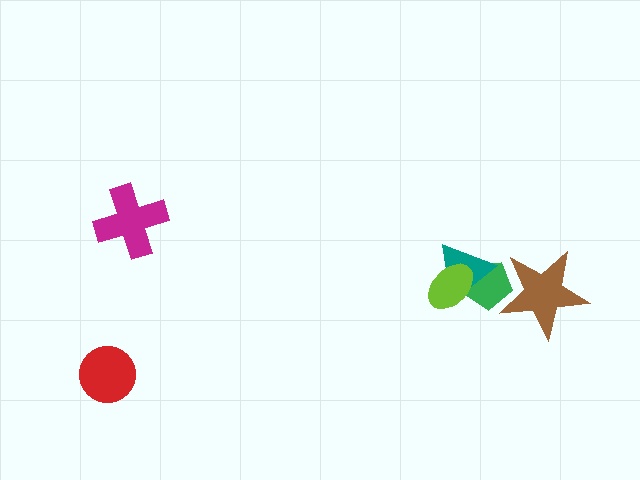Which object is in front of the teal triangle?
The lime ellipse is in front of the teal triangle.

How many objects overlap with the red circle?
0 objects overlap with the red circle.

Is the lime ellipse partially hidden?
No, no other shape covers it.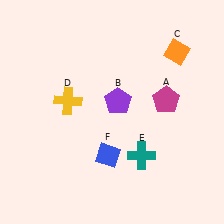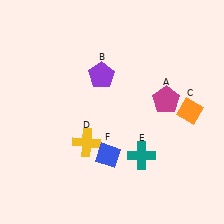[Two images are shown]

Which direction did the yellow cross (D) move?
The yellow cross (D) moved down.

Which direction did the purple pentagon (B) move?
The purple pentagon (B) moved up.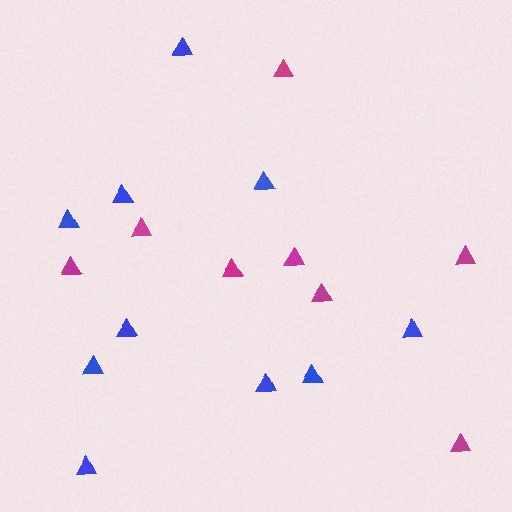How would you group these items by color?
There are 2 groups: one group of blue triangles (10) and one group of magenta triangles (8).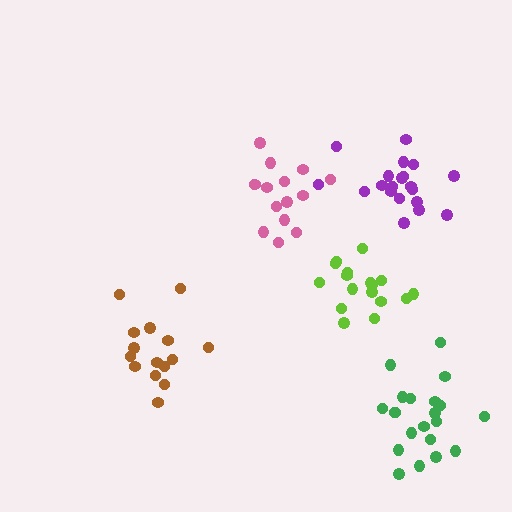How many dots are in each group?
Group 1: 21 dots, Group 2: 15 dots, Group 3: 15 dots, Group 4: 17 dots, Group 5: 20 dots (88 total).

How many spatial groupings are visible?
There are 5 spatial groupings.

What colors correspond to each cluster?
The clusters are colored: green, pink, brown, lime, purple.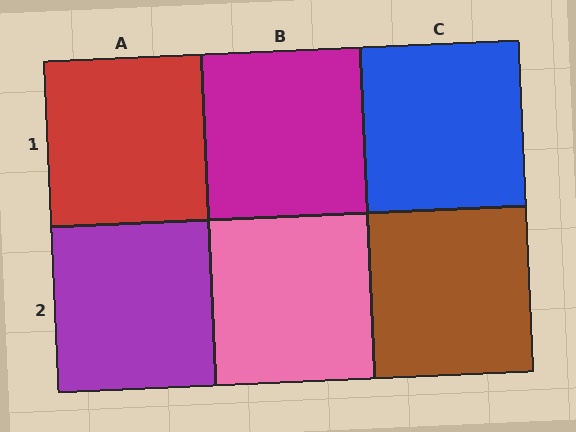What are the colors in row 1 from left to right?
Red, magenta, blue.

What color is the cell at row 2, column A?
Purple.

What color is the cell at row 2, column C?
Brown.